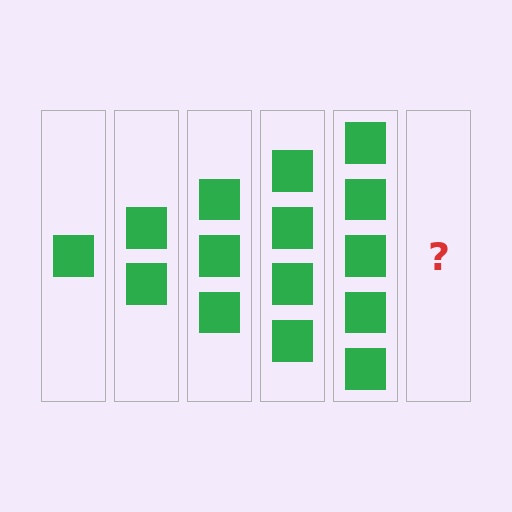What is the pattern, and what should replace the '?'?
The pattern is that each step adds one more square. The '?' should be 6 squares.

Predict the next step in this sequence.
The next step is 6 squares.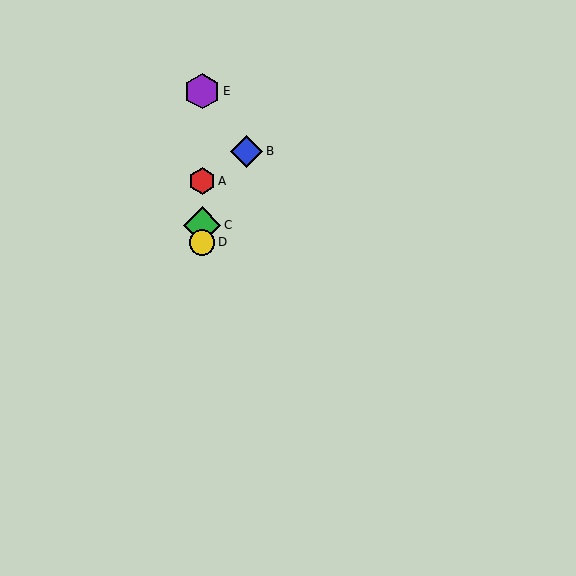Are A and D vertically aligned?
Yes, both are at x≈202.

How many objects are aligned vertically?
4 objects (A, C, D, E) are aligned vertically.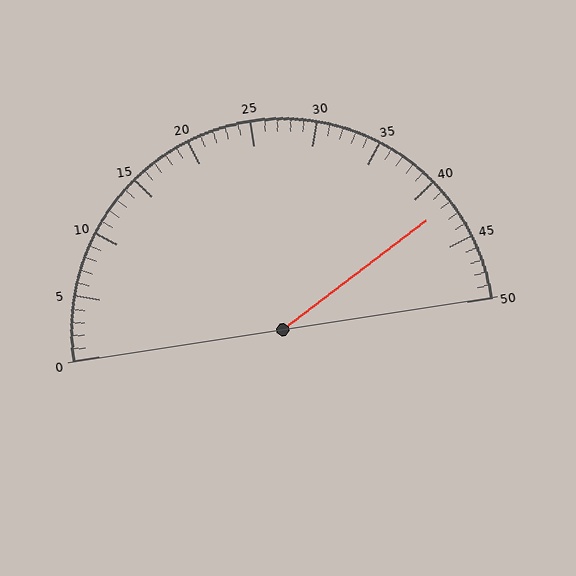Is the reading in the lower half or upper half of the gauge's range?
The reading is in the upper half of the range (0 to 50).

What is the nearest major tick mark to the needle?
The nearest major tick mark is 40.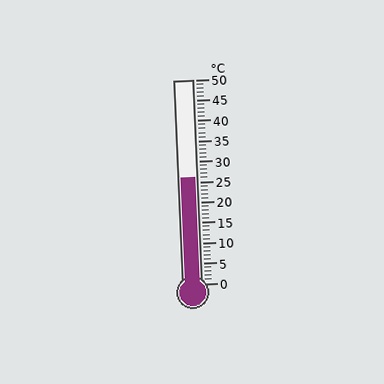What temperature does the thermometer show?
The thermometer shows approximately 26°C.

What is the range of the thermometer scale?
The thermometer scale ranges from 0°C to 50°C.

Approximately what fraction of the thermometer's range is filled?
The thermometer is filled to approximately 50% of its range.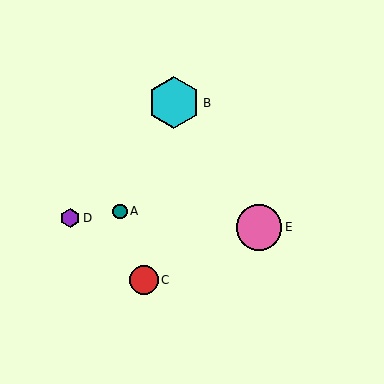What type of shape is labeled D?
Shape D is a purple hexagon.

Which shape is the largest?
The cyan hexagon (labeled B) is the largest.